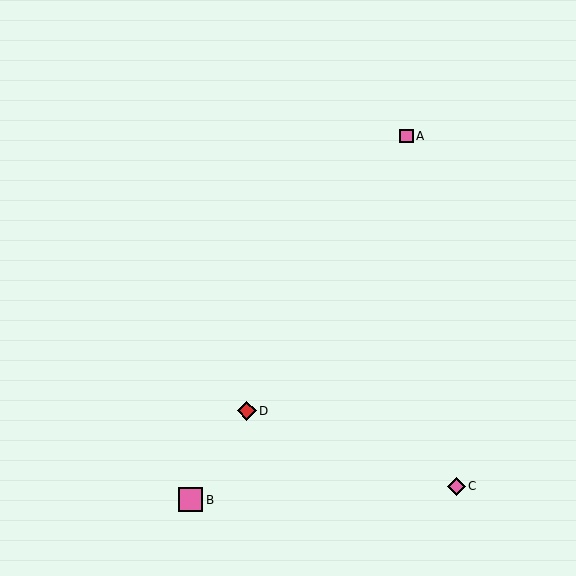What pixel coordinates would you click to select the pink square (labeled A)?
Click at (406, 136) to select the pink square A.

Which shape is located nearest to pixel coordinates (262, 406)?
The red diamond (labeled D) at (247, 411) is nearest to that location.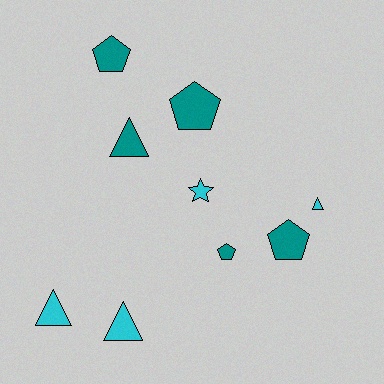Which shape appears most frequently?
Triangle, with 4 objects.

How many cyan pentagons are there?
There are no cyan pentagons.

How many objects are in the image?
There are 9 objects.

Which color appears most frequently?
Teal, with 5 objects.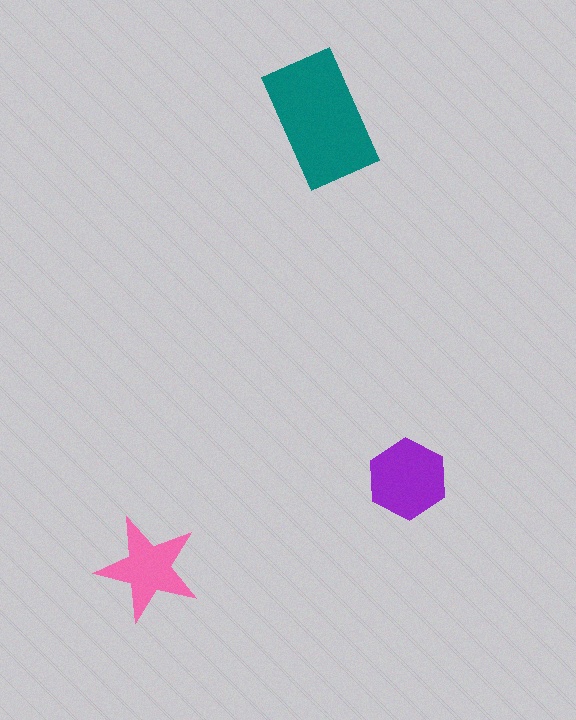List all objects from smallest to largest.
The pink star, the purple hexagon, the teal rectangle.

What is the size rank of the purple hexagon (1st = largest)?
2nd.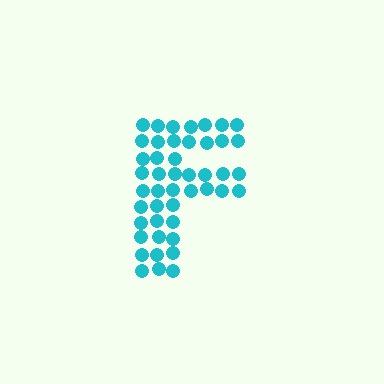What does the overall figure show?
The overall figure shows the letter F.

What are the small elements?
The small elements are circles.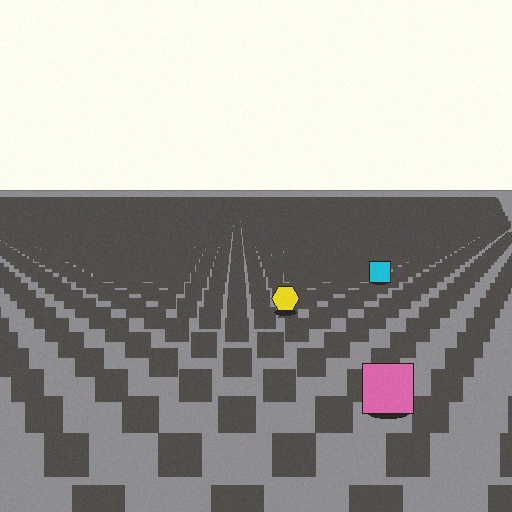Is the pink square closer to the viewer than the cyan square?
Yes. The pink square is closer — you can tell from the texture gradient: the ground texture is coarser near it.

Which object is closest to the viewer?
The pink square is closest. The texture marks near it are larger and more spread out.